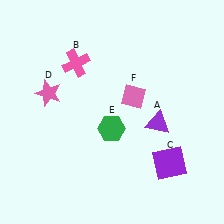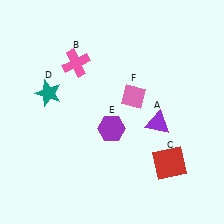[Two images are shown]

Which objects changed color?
C changed from purple to red. D changed from pink to teal. E changed from green to purple.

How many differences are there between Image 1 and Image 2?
There are 3 differences between the two images.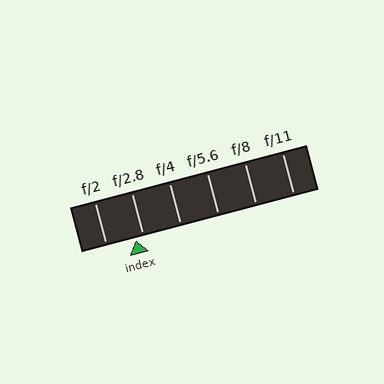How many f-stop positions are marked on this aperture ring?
There are 6 f-stop positions marked.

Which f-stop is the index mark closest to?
The index mark is closest to f/2.8.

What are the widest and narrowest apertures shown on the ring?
The widest aperture shown is f/2 and the narrowest is f/11.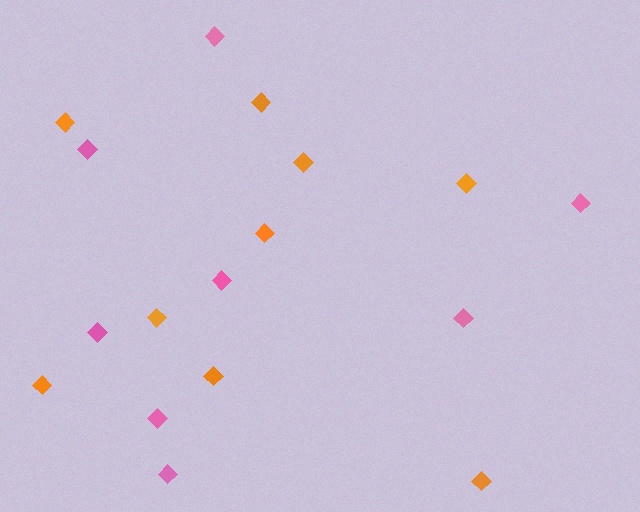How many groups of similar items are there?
There are 2 groups: one group of orange diamonds (9) and one group of pink diamonds (8).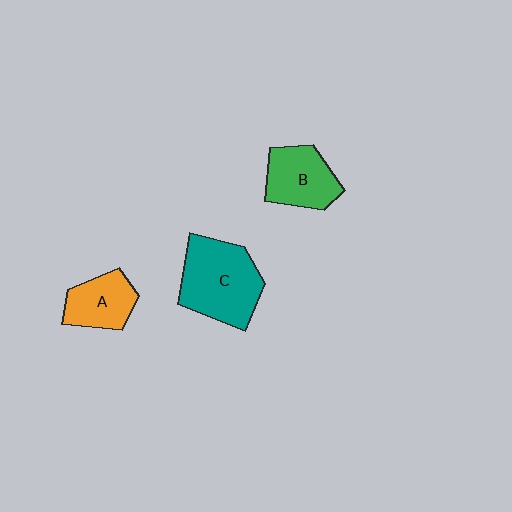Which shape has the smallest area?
Shape A (orange).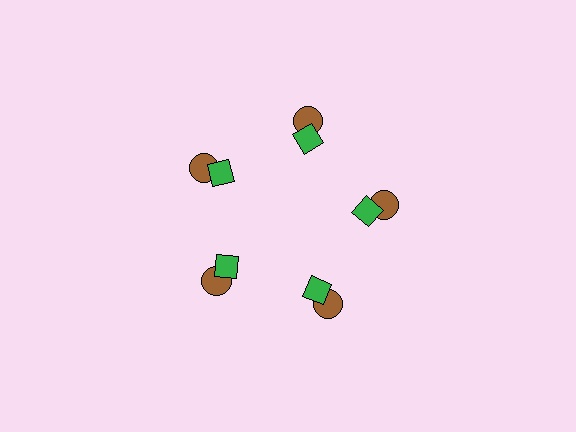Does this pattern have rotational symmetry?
Yes, this pattern has 5-fold rotational symmetry. It looks the same after rotating 72 degrees around the center.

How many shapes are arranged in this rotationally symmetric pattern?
There are 10 shapes, arranged in 5 groups of 2.